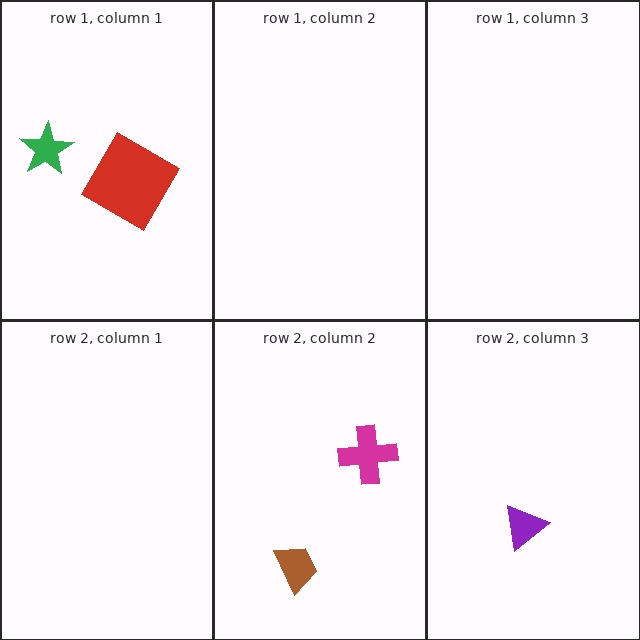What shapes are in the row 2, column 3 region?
The purple triangle.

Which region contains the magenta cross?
The row 2, column 2 region.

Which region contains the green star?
The row 1, column 1 region.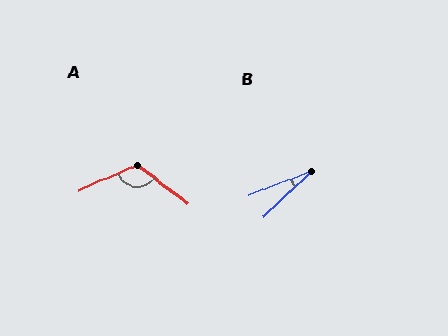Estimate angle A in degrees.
Approximately 119 degrees.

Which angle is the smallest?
B, at approximately 22 degrees.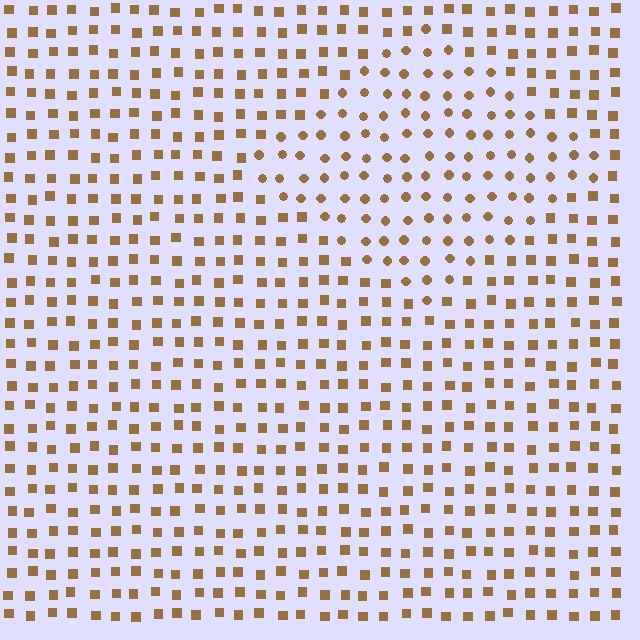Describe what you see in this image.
The image is filled with small brown elements arranged in a uniform grid. A diamond-shaped region contains circles, while the surrounding area contains squares. The boundary is defined purely by the change in element shape.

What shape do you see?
I see a diamond.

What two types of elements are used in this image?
The image uses circles inside the diamond region and squares outside it.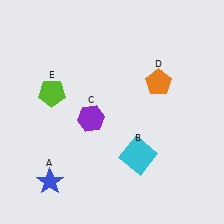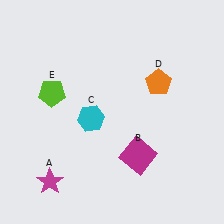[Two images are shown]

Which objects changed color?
A changed from blue to magenta. B changed from cyan to magenta. C changed from purple to cyan.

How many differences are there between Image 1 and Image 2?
There are 3 differences between the two images.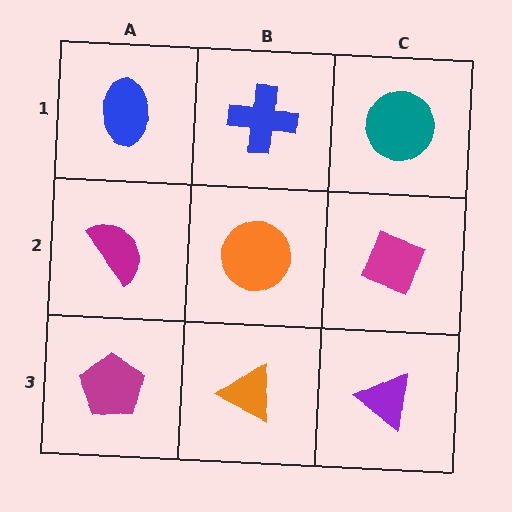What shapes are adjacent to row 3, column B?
An orange circle (row 2, column B), a magenta pentagon (row 3, column A), a purple triangle (row 3, column C).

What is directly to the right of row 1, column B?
A teal circle.